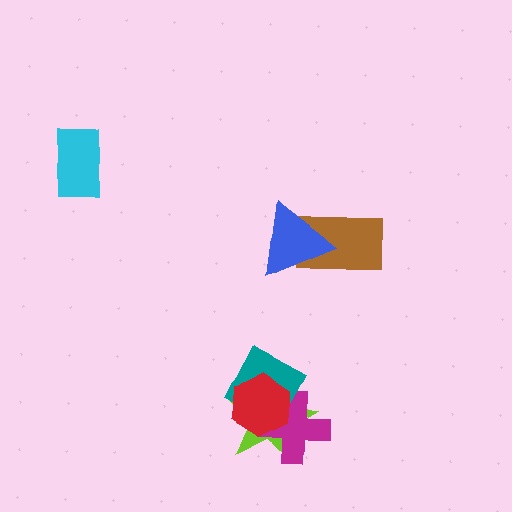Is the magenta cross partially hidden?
Yes, it is partially covered by another shape.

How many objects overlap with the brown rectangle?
1 object overlaps with the brown rectangle.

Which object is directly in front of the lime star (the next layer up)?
The magenta cross is directly in front of the lime star.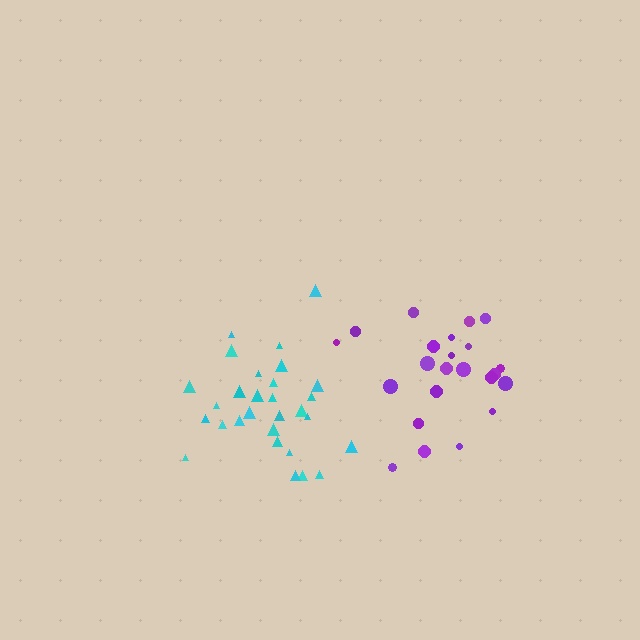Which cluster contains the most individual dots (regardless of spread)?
Cyan (29).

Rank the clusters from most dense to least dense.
cyan, purple.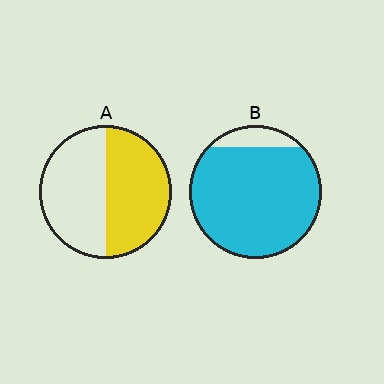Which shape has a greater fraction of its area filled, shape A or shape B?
Shape B.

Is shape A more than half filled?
Roughly half.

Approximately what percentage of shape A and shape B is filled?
A is approximately 50% and B is approximately 90%.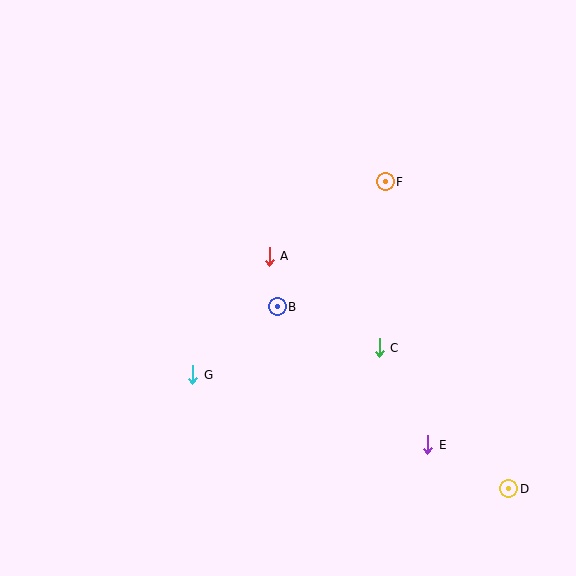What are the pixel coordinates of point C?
Point C is at (379, 348).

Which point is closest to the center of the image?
Point B at (277, 307) is closest to the center.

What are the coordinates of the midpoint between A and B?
The midpoint between A and B is at (273, 282).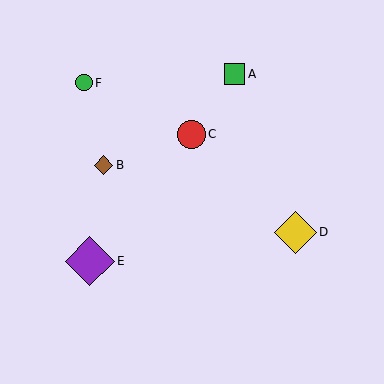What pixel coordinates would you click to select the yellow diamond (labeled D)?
Click at (295, 232) to select the yellow diamond D.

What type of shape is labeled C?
Shape C is a red circle.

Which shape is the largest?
The purple diamond (labeled E) is the largest.